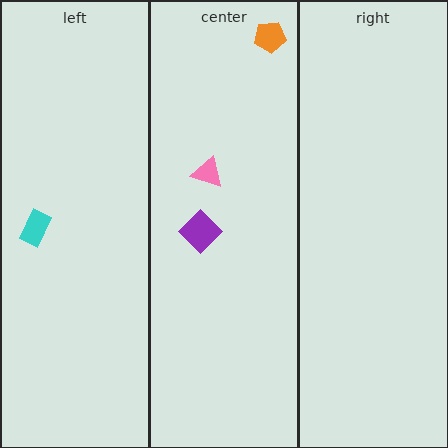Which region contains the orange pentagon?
The center region.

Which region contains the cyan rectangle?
The left region.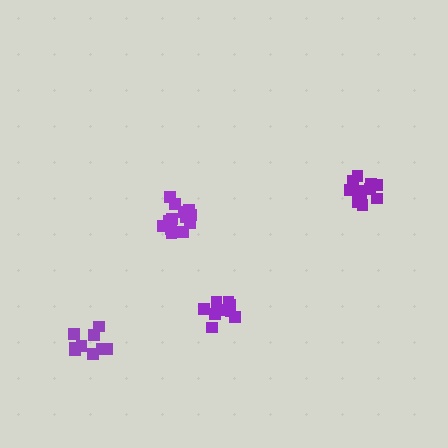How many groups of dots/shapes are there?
There are 4 groups.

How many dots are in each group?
Group 1: 14 dots, Group 2: 13 dots, Group 3: 9 dots, Group 4: 9 dots (45 total).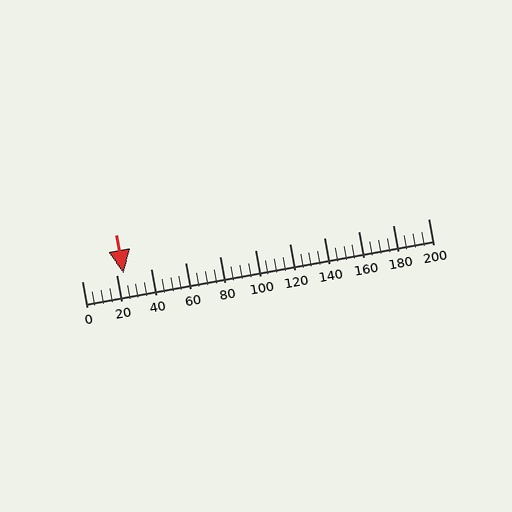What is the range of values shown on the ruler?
The ruler shows values from 0 to 200.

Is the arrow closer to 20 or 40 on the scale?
The arrow is closer to 20.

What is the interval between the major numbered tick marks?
The major tick marks are spaced 20 units apart.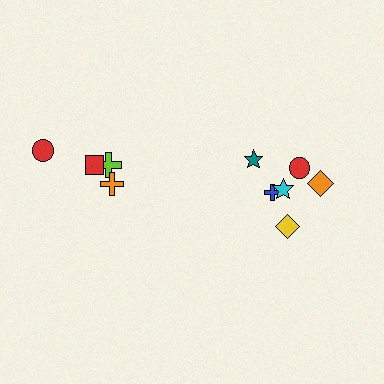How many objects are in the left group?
There are 4 objects.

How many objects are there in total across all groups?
There are 10 objects.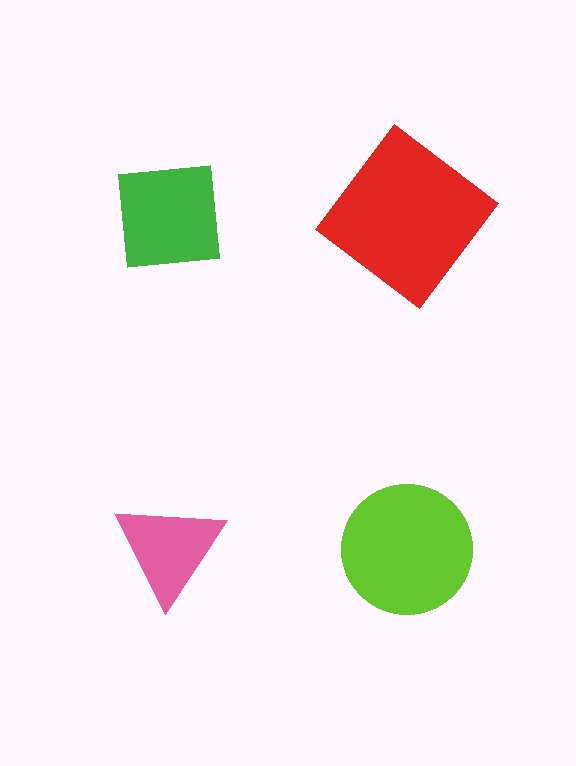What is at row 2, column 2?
A lime circle.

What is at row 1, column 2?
A red diamond.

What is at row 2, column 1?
A pink triangle.